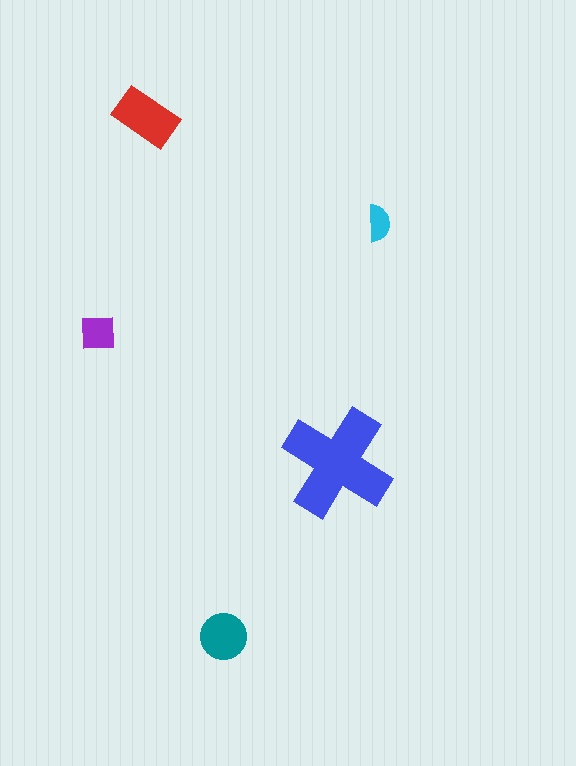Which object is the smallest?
The cyan semicircle.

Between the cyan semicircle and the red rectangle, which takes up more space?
The red rectangle.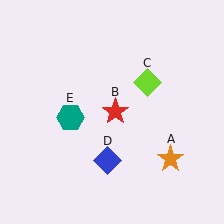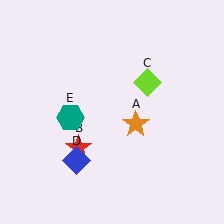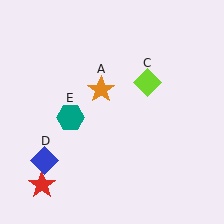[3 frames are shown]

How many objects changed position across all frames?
3 objects changed position: orange star (object A), red star (object B), blue diamond (object D).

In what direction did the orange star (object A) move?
The orange star (object A) moved up and to the left.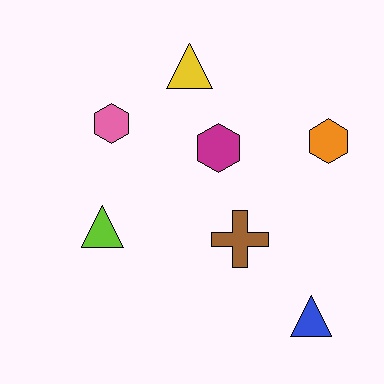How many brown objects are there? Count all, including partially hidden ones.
There is 1 brown object.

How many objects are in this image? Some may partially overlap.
There are 7 objects.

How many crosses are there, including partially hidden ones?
There is 1 cross.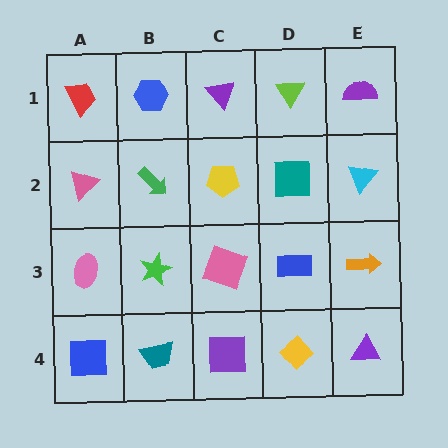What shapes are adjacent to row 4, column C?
A pink square (row 3, column C), a teal trapezoid (row 4, column B), a yellow diamond (row 4, column D).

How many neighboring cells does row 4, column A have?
2.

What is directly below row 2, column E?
An orange arrow.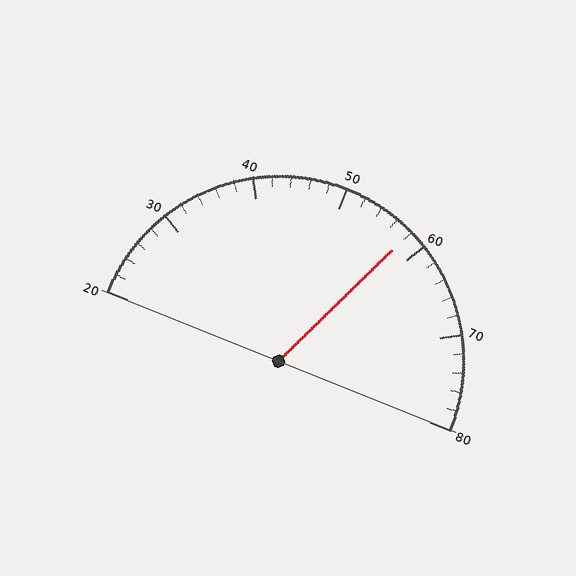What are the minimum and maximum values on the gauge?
The gauge ranges from 20 to 80.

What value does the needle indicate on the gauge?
The needle indicates approximately 58.